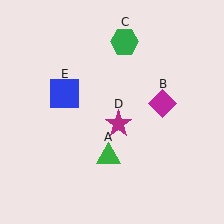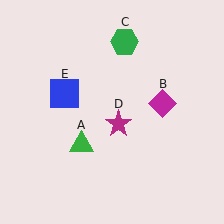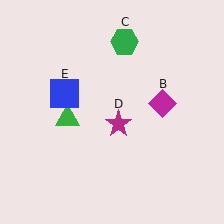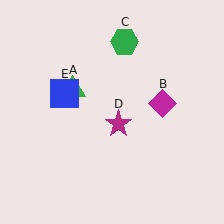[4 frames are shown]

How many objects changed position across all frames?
1 object changed position: green triangle (object A).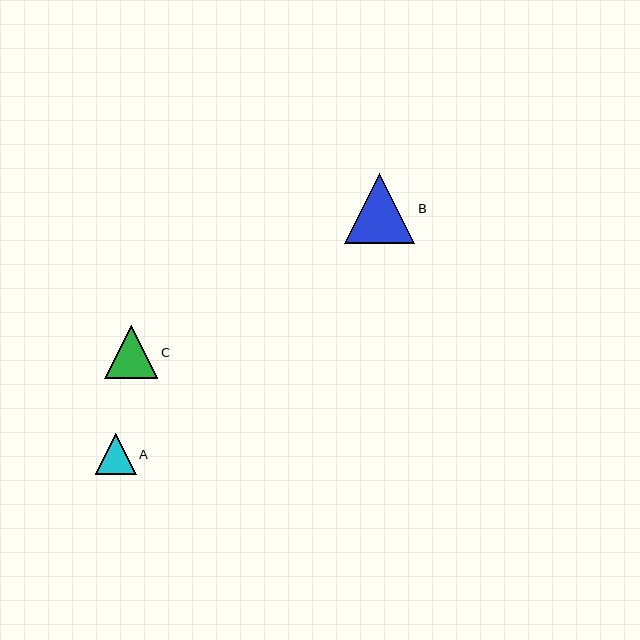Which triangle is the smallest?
Triangle A is the smallest with a size of approximately 40 pixels.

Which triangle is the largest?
Triangle B is the largest with a size of approximately 70 pixels.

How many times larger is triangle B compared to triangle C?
Triangle B is approximately 1.3 times the size of triangle C.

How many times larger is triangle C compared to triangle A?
Triangle C is approximately 1.3 times the size of triangle A.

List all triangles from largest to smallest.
From largest to smallest: B, C, A.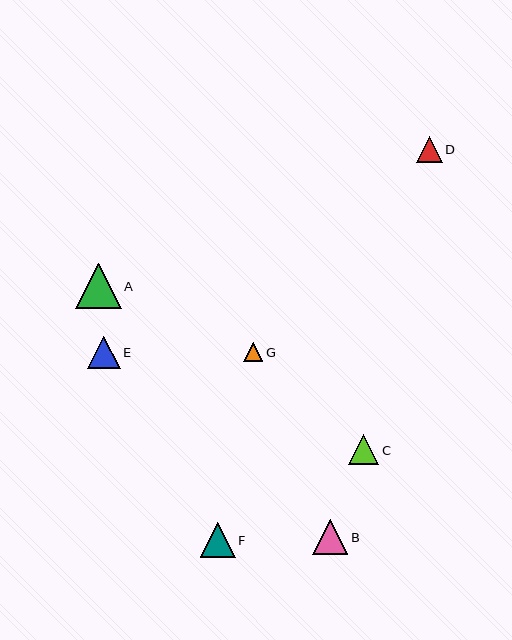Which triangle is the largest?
Triangle A is the largest with a size of approximately 46 pixels.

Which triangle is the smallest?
Triangle G is the smallest with a size of approximately 19 pixels.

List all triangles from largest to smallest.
From largest to smallest: A, F, B, E, C, D, G.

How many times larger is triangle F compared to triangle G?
Triangle F is approximately 1.9 times the size of triangle G.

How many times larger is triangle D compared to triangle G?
Triangle D is approximately 1.4 times the size of triangle G.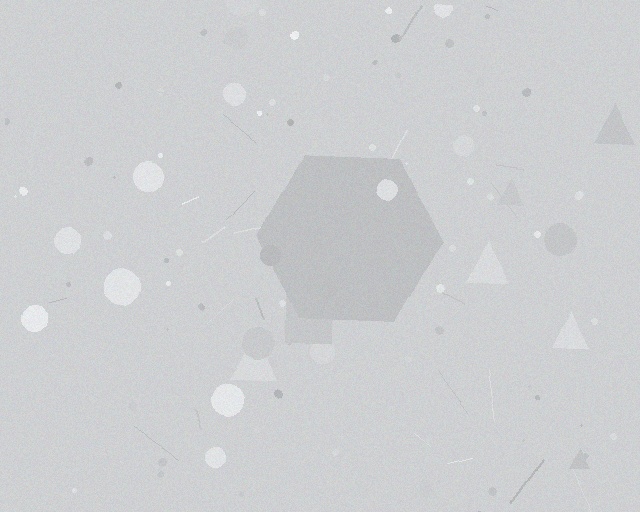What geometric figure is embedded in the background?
A hexagon is embedded in the background.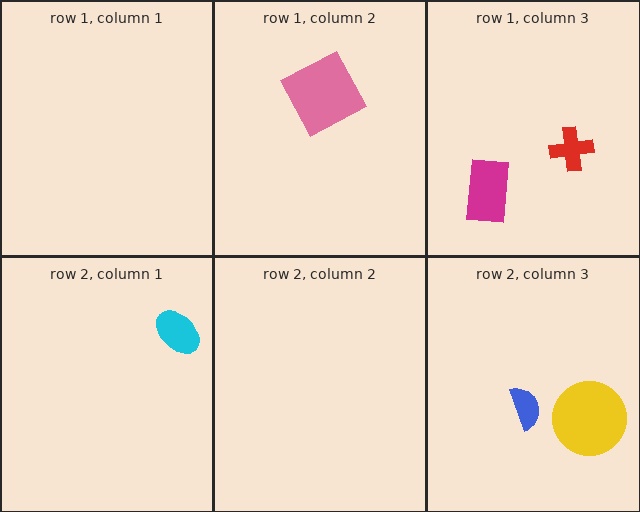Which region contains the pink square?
The row 1, column 2 region.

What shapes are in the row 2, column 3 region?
The yellow circle, the blue semicircle.